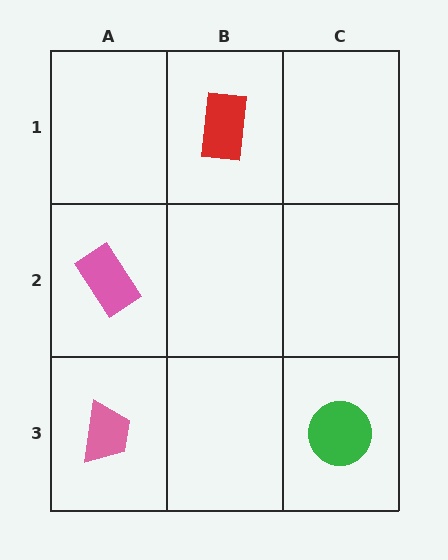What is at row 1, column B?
A red rectangle.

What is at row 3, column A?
A pink trapezoid.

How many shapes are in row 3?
2 shapes.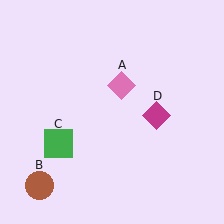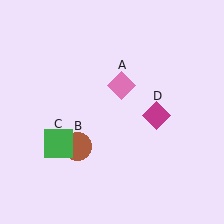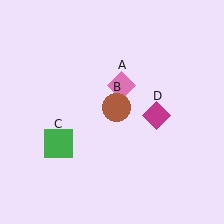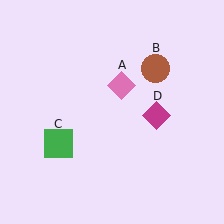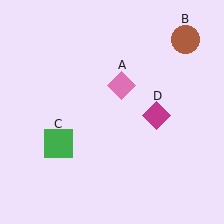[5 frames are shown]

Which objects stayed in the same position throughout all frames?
Pink diamond (object A) and green square (object C) and magenta diamond (object D) remained stationary.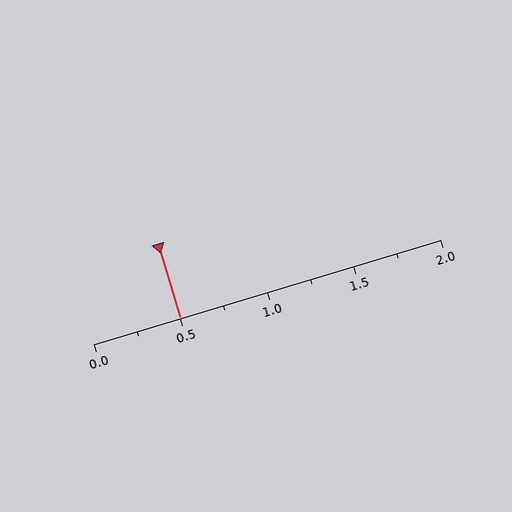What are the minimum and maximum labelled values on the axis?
The axis runs from 0.0 to 2.0.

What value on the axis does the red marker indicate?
The marker indicates approximately 0.5.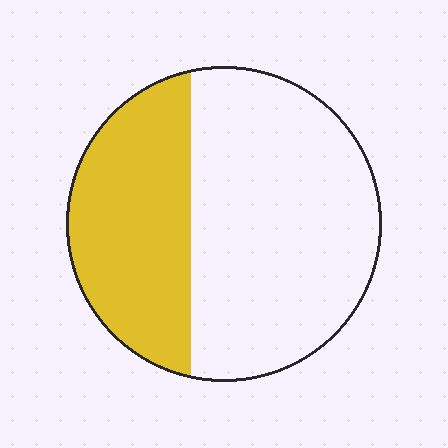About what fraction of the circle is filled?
About three eighths (3/8).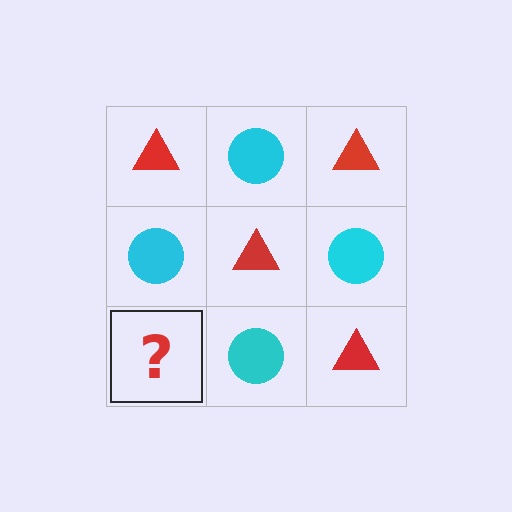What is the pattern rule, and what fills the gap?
The rule is that it alternates red triangle and cyan circle in a checkerboard pattern. The gap should be filled with a red triangle.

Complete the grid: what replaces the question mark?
The question mark should be replaced with a red triangle.